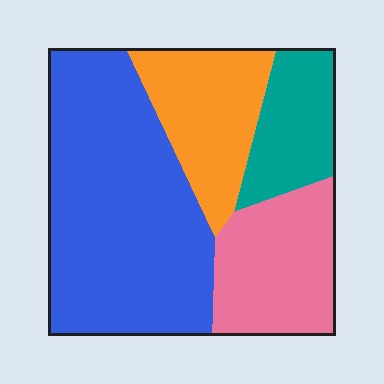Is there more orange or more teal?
Orange.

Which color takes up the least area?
Teal, at roughly 15%.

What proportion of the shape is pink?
Pink covers roughly 20% of the shape.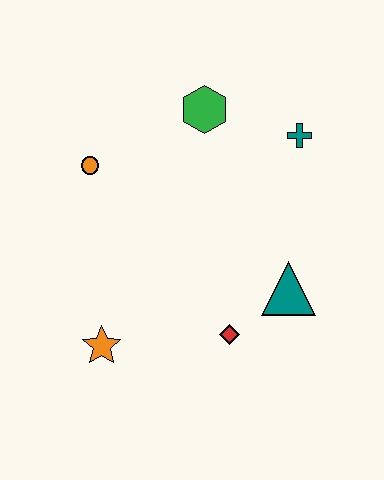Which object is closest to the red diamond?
The teal triangle is closest to the red diamond.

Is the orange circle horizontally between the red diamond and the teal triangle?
No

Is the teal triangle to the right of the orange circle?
Yes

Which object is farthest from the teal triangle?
The orange circle is farthest from the teal triangle.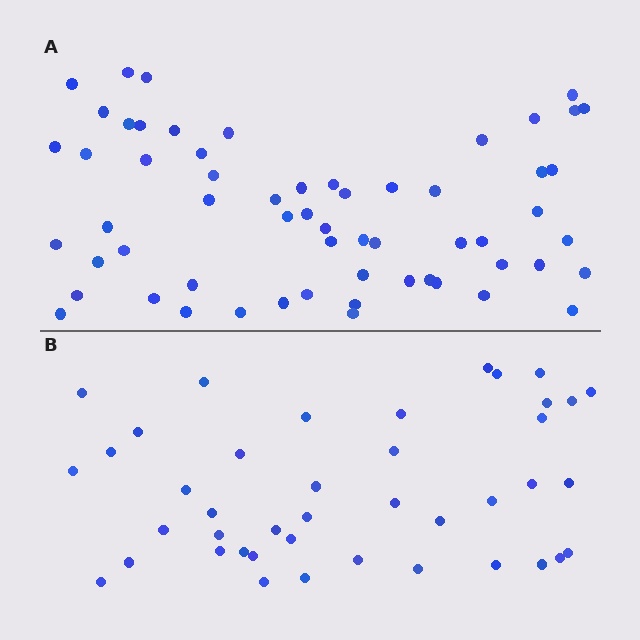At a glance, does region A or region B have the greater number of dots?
Region A (the top region) has more dots.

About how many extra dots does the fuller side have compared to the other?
Region A has approximately 20 more dots than region B.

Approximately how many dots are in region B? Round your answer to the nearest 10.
About 40 dots. (The exact count is 42, which rounds to 40.)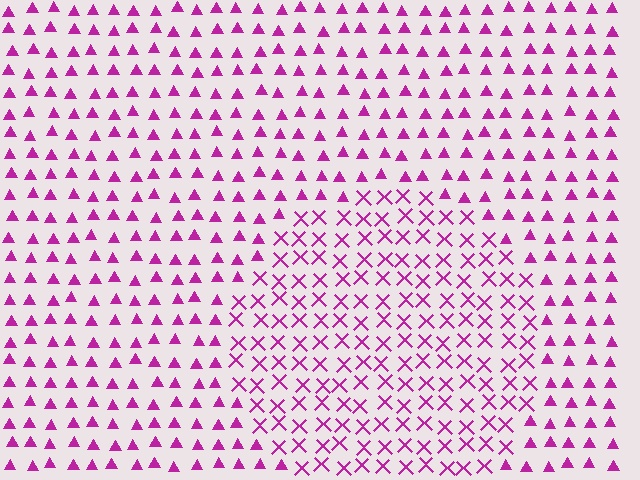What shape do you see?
I see a circle.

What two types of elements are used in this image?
The image uses X marks inside the circle region and triangles outside it.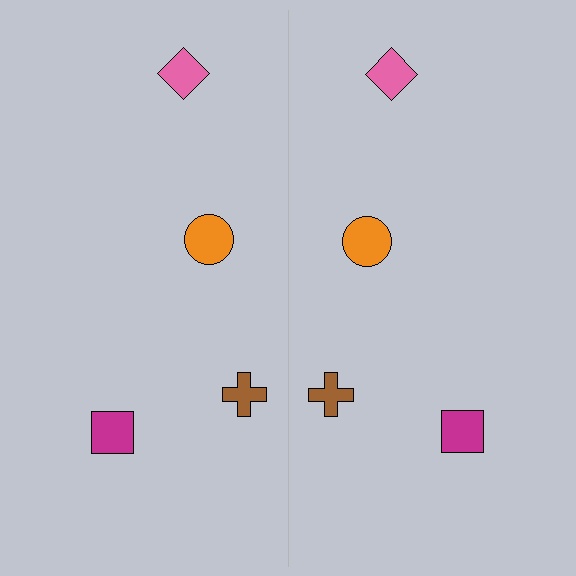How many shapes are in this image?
There are 8 shapes in this image.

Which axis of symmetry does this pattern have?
The pattern has a vertical axis of symmetry running through the center of the image.